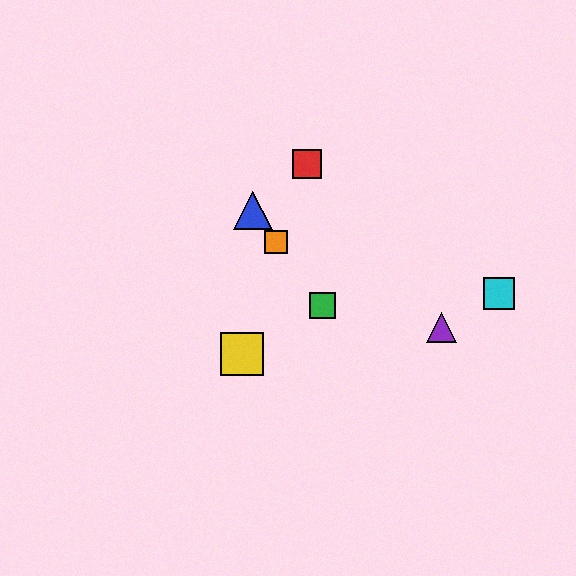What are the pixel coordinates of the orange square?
The orange square is at (276, 242).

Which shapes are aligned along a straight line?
The blue triangle, the green square, the orange square are aligned along a straight line.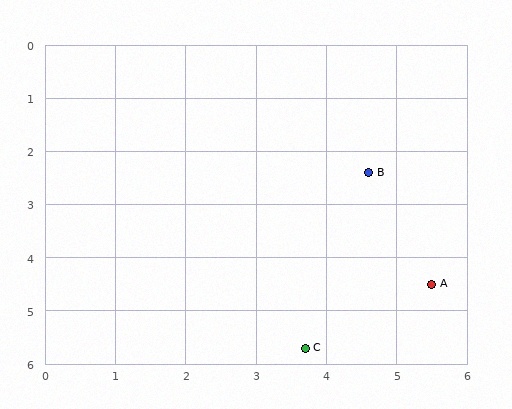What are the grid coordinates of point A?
Point A is at approximately (5.5, 4.5).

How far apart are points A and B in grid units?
Points A and B are about 2.3 grid units apart.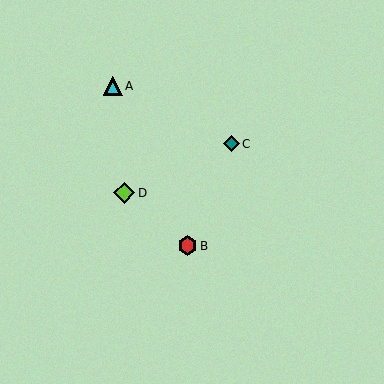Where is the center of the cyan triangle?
The center of the cyan triangle is at (113, 86).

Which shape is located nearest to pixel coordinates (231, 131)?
The teal diamond (labeled C) at (231, 144) is nearest to that location.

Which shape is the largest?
The lime diamond (labeled D) is the largest.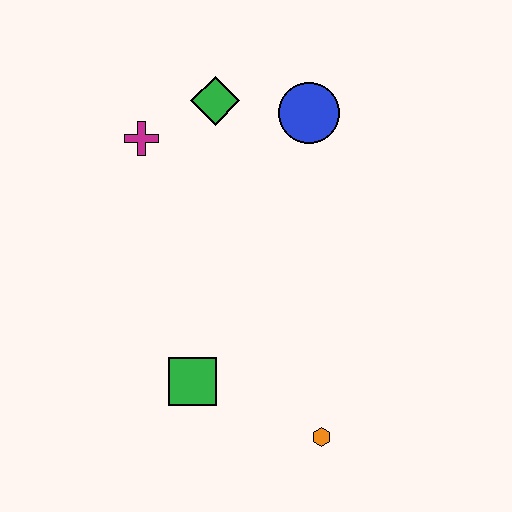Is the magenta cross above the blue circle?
No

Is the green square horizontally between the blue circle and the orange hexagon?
No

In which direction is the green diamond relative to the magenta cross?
The green diamond is to the right of the magenta cross.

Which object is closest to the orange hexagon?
The green square is closest to the orange hexagon.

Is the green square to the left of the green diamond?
Yes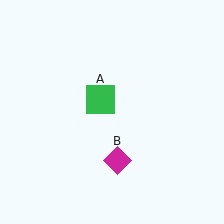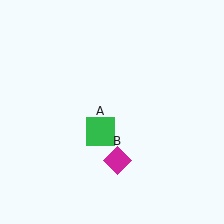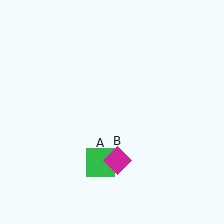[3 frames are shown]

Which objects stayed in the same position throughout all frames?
Magenta diamond (object B) remained stationary.